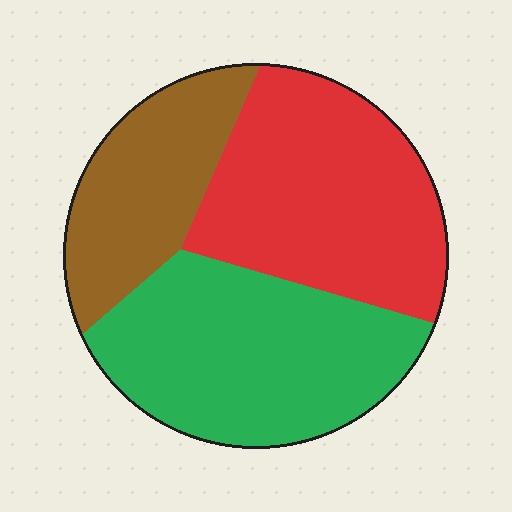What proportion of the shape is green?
Green covers about 40% of the shape.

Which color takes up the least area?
Brown, at roughly 25%.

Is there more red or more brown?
Red.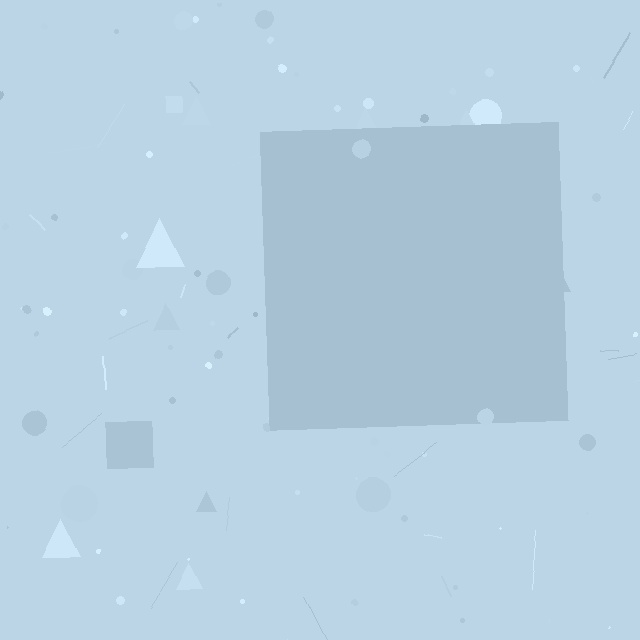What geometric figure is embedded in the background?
A square is embedded in the background.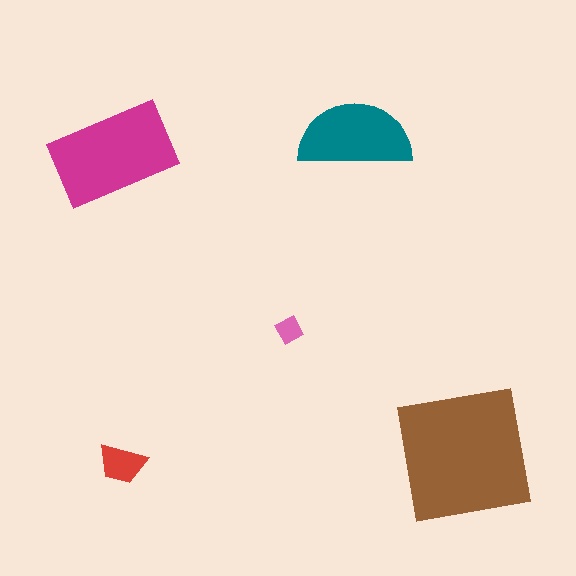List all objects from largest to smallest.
The brown square, the magenta rectangle, the teal semicircle, the red trapezoid, the pink diamond.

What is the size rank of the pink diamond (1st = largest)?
5th.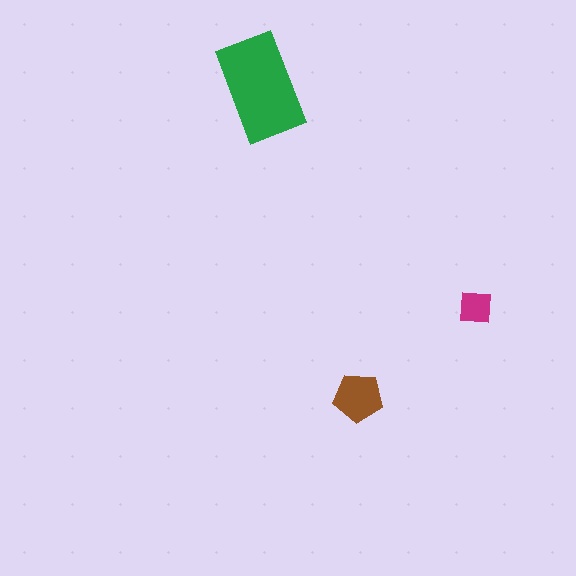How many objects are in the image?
There are 3 objects in the image.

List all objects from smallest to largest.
The magenta square, the brown pentagon, the green rectangle.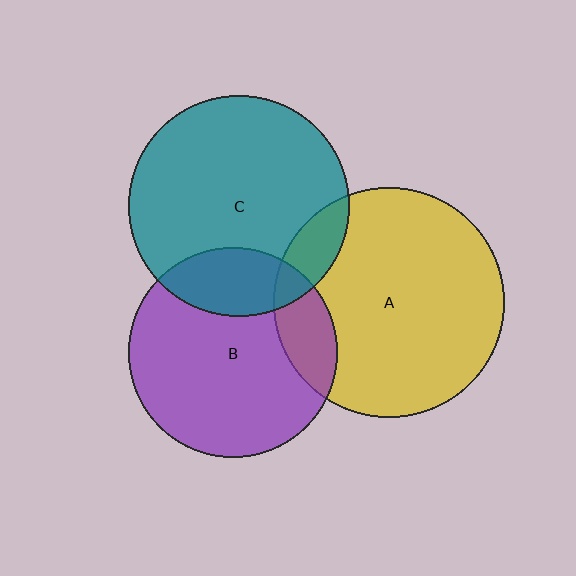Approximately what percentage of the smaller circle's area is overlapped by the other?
Approximately 10%.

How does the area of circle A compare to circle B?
Approximately 1.2 times.